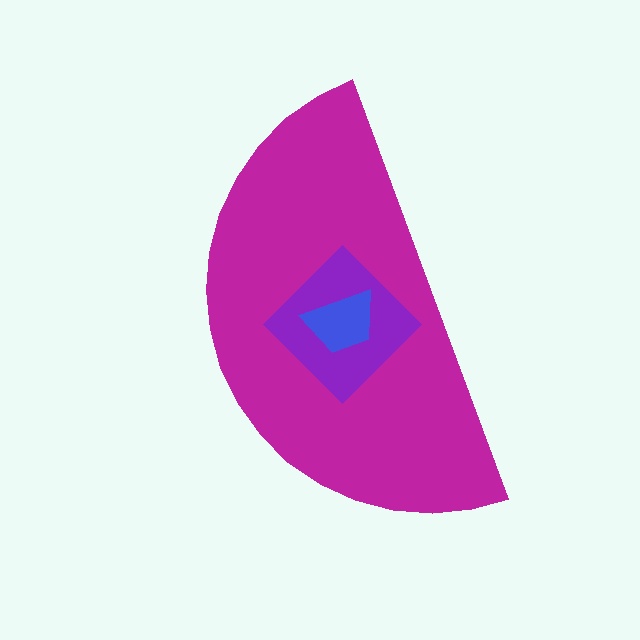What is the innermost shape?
The blue trapezoid.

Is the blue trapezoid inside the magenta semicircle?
Yes.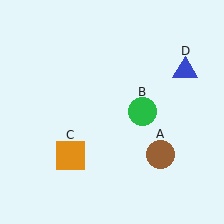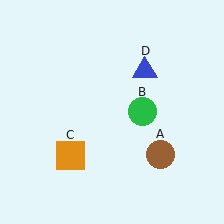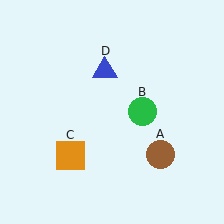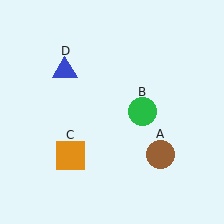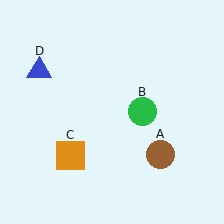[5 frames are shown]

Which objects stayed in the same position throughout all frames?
Brown circle (object A) and green circle (object B) and orange square (object C) remained stationary.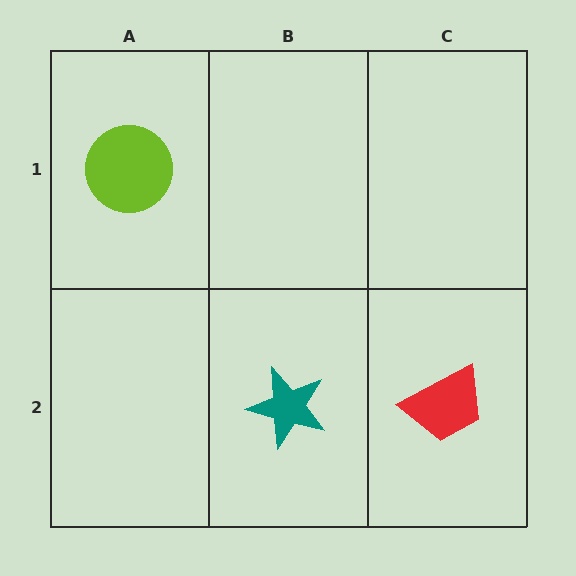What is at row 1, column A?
A lime circle.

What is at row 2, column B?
A teal star.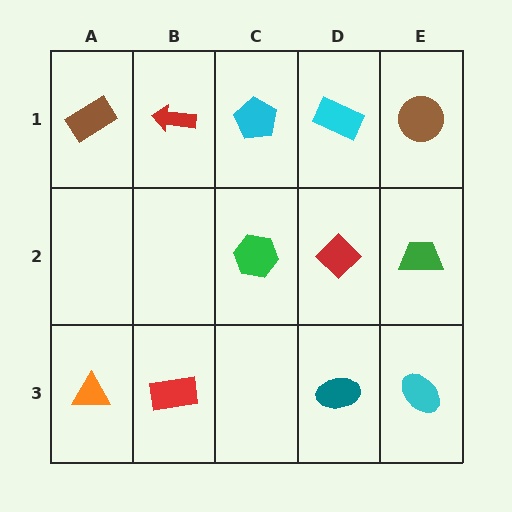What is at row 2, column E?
A green trapezoid.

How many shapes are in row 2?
3 shapes.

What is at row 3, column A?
An orange triangle.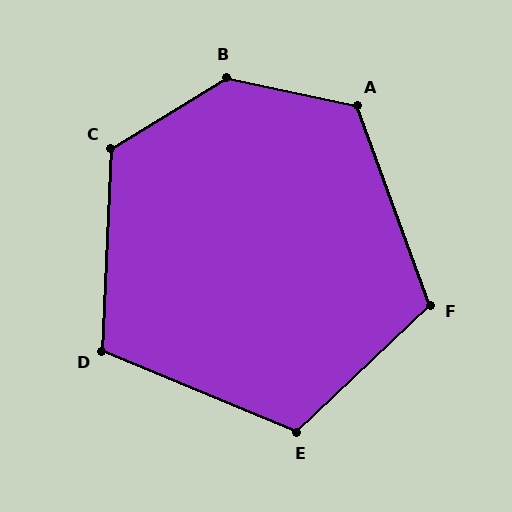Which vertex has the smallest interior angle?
D, at approximately 110 degrees.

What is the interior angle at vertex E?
Approximately 114 degrees (obtuse).